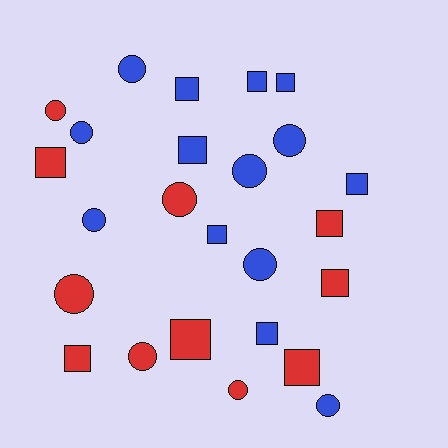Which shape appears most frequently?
Square, with 13 objects.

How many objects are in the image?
There are 25 objects.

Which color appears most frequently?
Blue, with 14 objects.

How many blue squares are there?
There are 7 blue squares.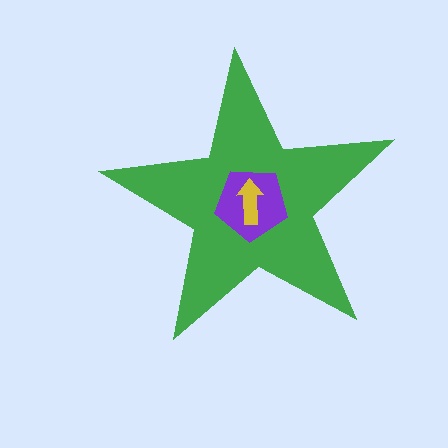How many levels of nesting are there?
3.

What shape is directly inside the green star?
The purple pentagon.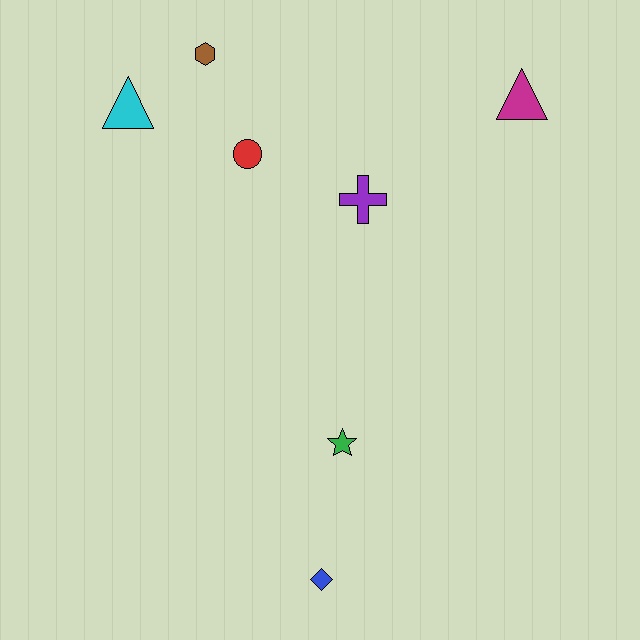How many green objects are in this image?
There is 1 green object.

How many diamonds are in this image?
There is 1 diamond.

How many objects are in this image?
There are 7 objects.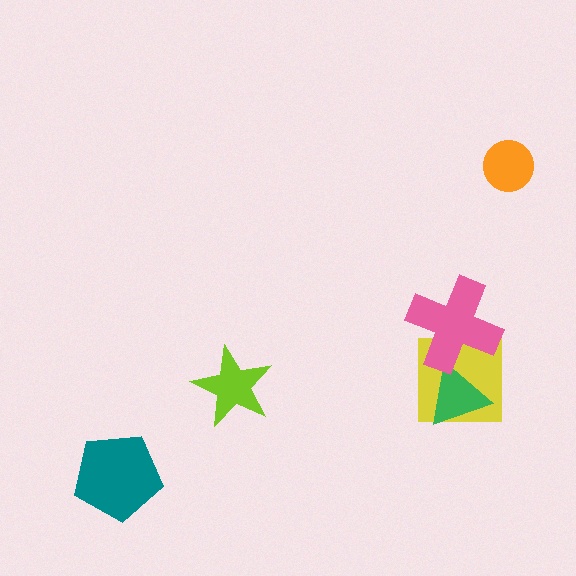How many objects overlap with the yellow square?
2 objects overlap with the yellow square.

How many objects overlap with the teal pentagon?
0 objects overlap with the teal pentagon.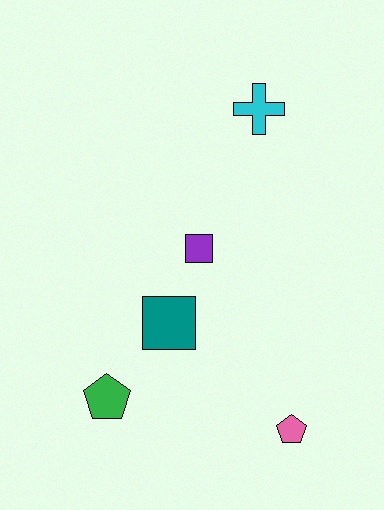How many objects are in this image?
There are 5 objects.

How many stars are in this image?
There are no stars.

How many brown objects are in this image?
There are no brown objects.